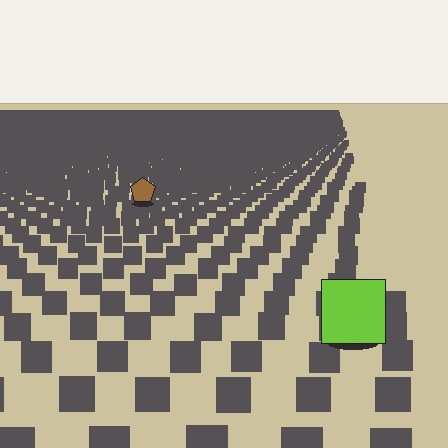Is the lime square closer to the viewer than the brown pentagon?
Yes. The lime square is closer — you can tell from the texture gradient: the ground texture is coarser near it.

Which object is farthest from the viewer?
The brown pentagon is farthest from the viewer. It appears smaller and the ground texture around it is denser.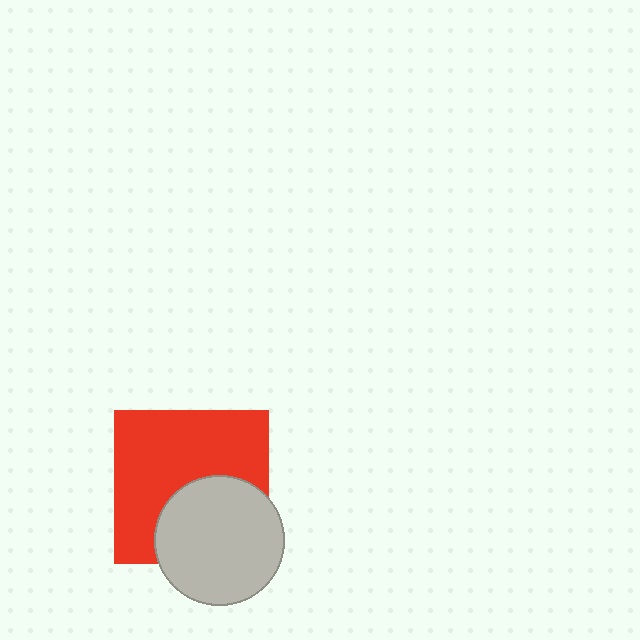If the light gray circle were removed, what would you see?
You would see the complete red square.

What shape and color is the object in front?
The object in front is a light gray circle.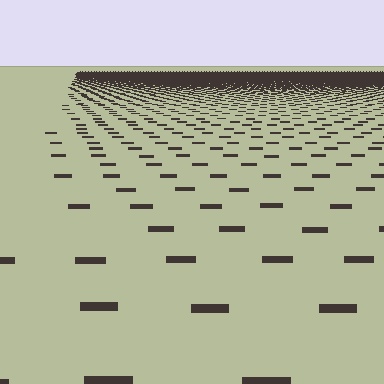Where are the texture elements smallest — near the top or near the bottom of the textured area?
Near the top.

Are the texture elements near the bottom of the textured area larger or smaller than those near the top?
Larger. Near the bottom, elements are closer to the viewer and appear at a bigger on-screen size.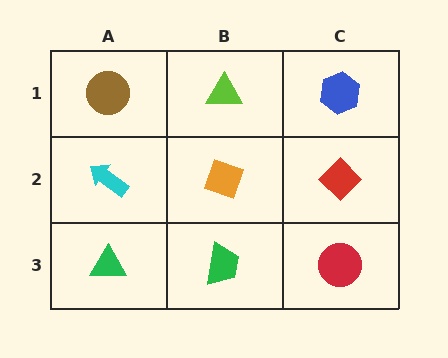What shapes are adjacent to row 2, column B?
A lime triangle (row 1, column B), a green trapezoid (row 3, column B), a cyan arrow (row 2, column A), a red diamond (row 2, column C).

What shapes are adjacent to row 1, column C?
A red diamond (row 2, column C), a lime triangle (row 1, column B).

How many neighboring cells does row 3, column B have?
3.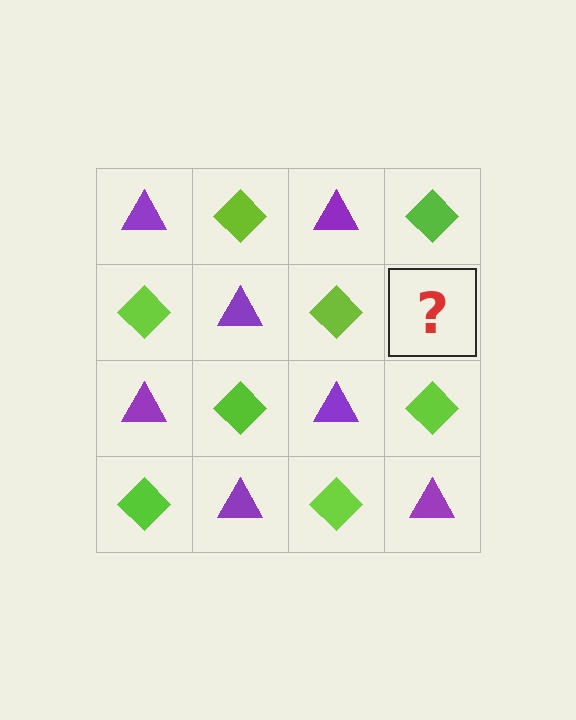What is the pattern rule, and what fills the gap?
The rule is that it alternates purple triangle and lime diamond in a checkerboard pattern. The gap should be filled with a purple triangle.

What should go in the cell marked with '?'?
The missing cell should contain a purple triangle.